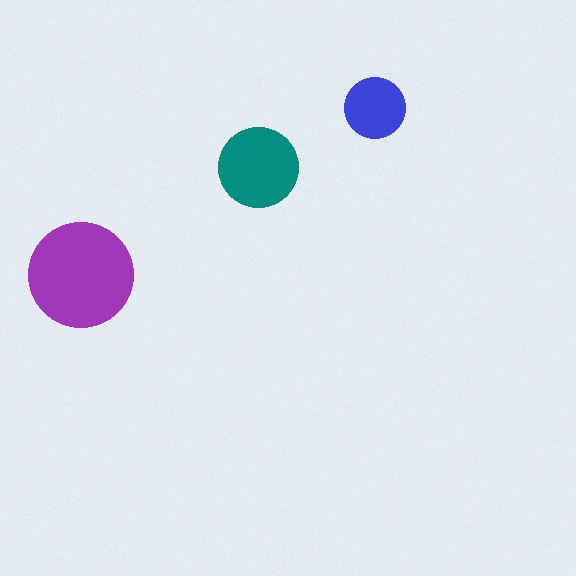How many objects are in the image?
There are 3 objects in the image.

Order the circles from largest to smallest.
the purple one, the teal one, the blue one.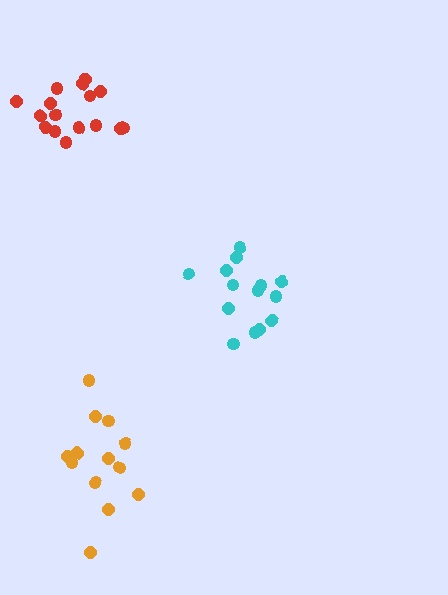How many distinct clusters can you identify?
There are 3 distinct clusters.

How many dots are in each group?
Group 1: 14 dots, Group 2: 13 dots, Group 3: 16 dots (43 total).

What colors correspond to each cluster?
The clusters are colored: cyan, orange, red.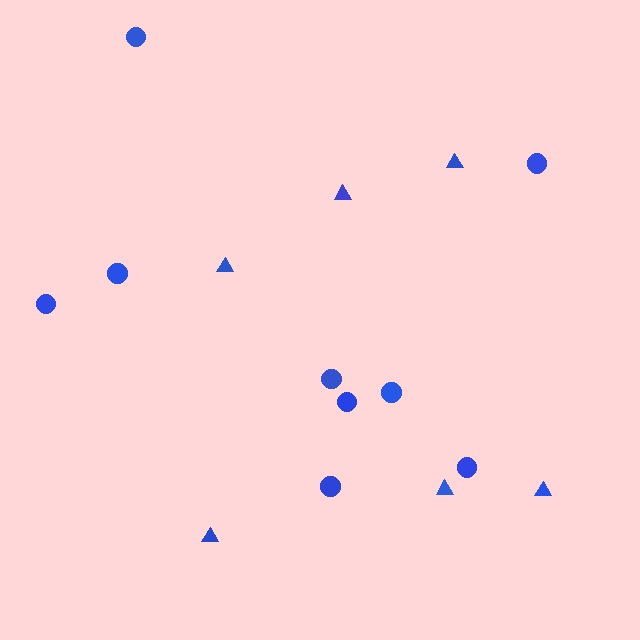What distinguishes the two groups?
There are 2 groups: one group of triangles (6) and one group of circles (9).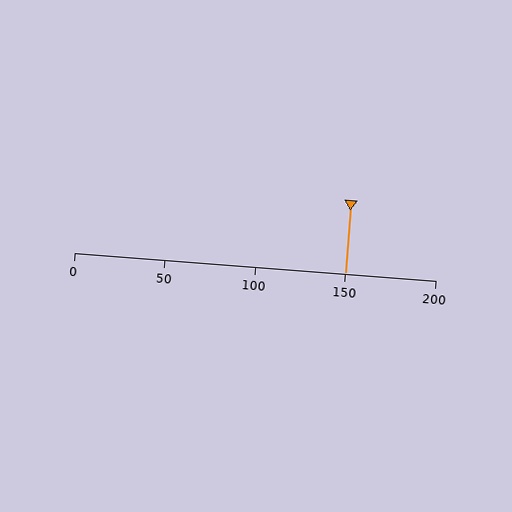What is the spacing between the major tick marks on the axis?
The major ticks are spaced 50 apart.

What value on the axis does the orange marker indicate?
The marker indicates approximately 150.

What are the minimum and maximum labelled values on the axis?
The axis runs from 0 to 200.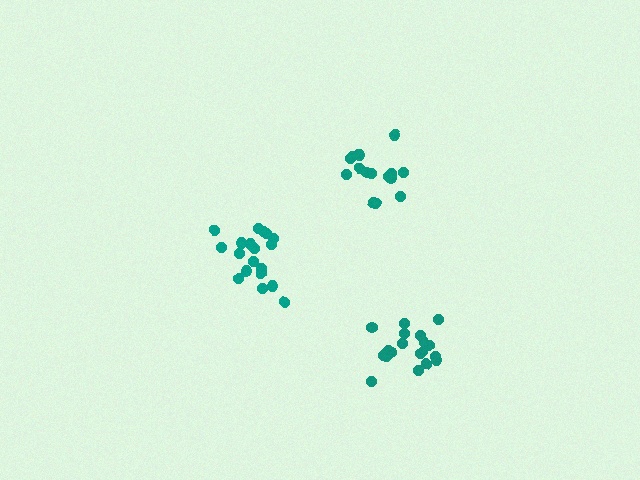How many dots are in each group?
Group 1: 19 dots, Group 2: 19 dots, Group 3: 15 dots (53 total).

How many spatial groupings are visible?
There are 3 spatial groupings.